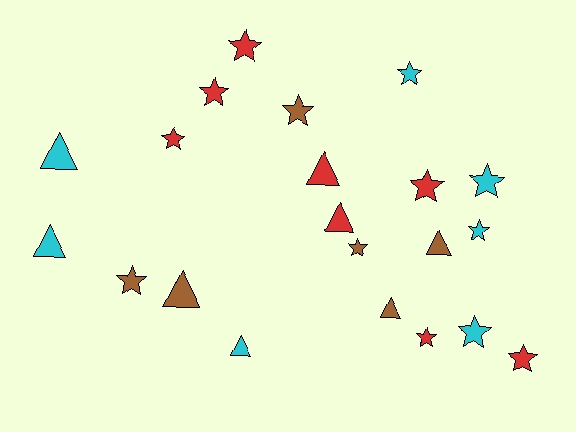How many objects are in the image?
There are 21 objects.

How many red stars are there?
There are 6 red stars.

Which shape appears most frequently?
Star, with 13 objects.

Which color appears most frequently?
Red, with 8 objects.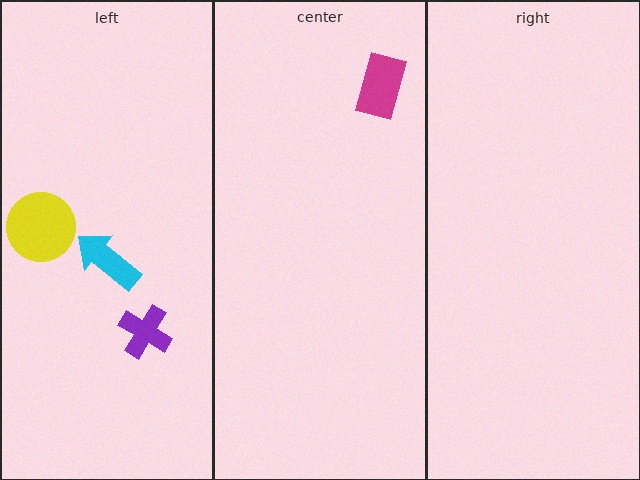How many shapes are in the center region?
1.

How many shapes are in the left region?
3.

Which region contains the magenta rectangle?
The center region.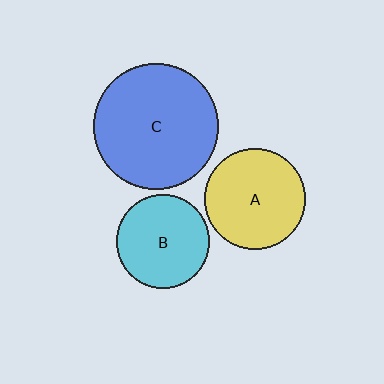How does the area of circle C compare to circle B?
Approximately 1.8 times.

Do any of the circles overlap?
No, none of the circles overlap.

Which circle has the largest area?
Circle C (blue).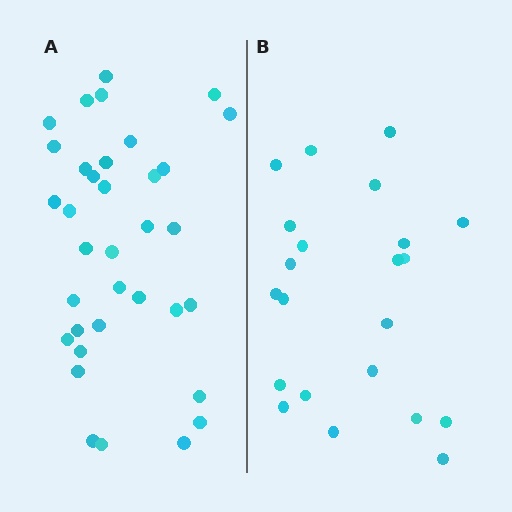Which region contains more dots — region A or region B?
Region A (the left region) has more dots.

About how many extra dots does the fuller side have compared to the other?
Region A has approximately 15 more dots than region B.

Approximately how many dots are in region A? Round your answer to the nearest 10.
About 40 dots. (The exact count is 35, which rounds to 40.)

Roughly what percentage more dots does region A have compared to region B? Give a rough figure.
About 60% more.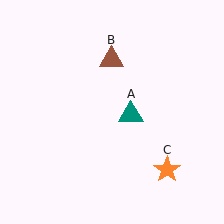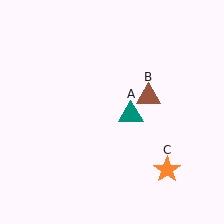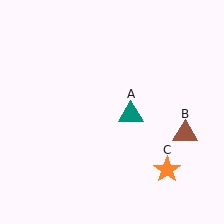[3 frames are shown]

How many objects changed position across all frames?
1 object changed position: brown triangle (object B).